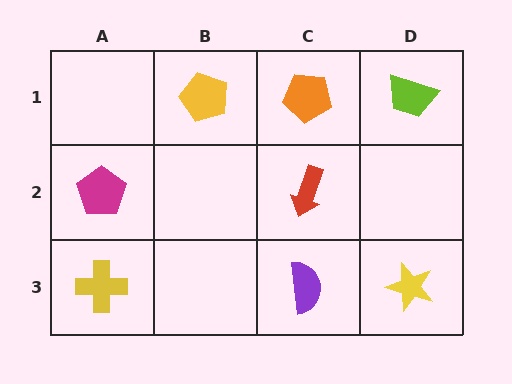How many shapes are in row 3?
3 shapes.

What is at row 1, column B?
A yellow pentagon.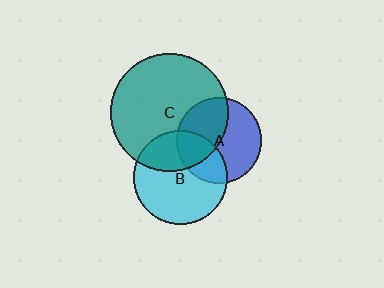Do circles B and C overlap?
Yes.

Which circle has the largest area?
Circle C (teal).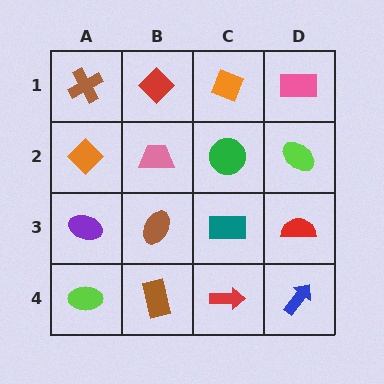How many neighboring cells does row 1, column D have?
2.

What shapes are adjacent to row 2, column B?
A red diamond (row 1, column B), a brown ellipse (row 3, column B), an orange diamond (row 2, column A), a green circle (row 2, column C).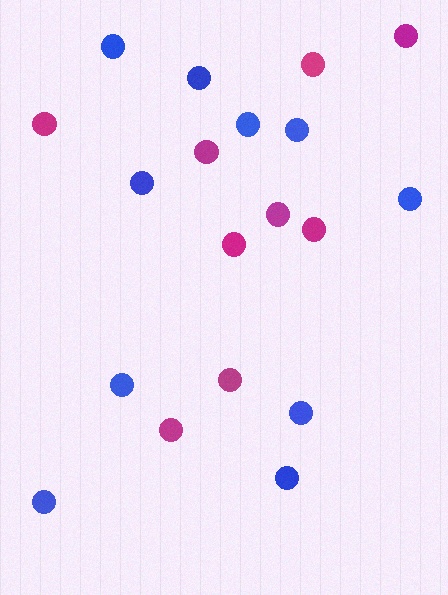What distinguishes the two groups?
There are 2 groups: one group of blue circles (10) and one group of magenta circles (9).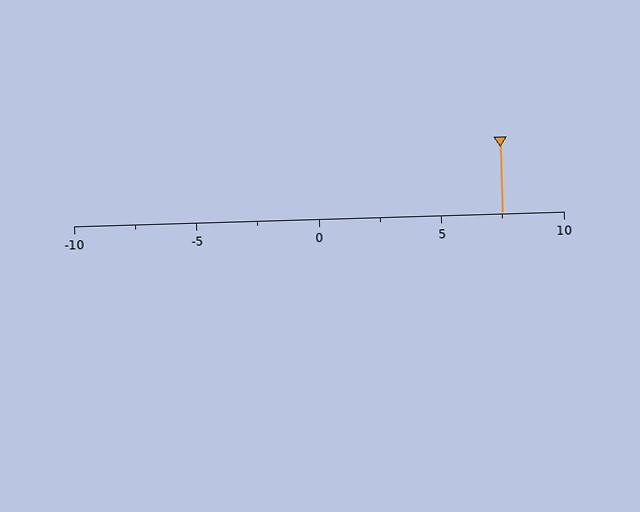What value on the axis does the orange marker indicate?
The marker indicates approximately 7.5.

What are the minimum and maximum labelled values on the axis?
The axis runs from -10 to 10.